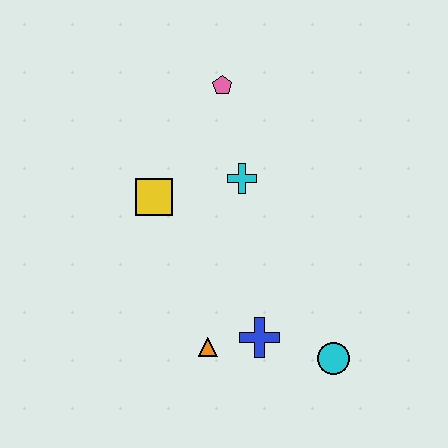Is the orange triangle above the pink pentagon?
No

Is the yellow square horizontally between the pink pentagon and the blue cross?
No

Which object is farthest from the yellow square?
The cyan circle is farthest from the yellow square.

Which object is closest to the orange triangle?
The blue cross is closest to the orange triangle.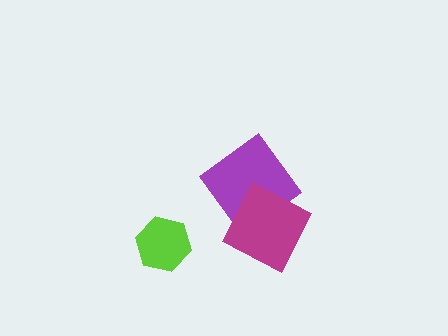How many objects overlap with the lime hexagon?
0 objects overlap with the lime hexagon.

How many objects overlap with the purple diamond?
1 object overlaps with the purple diamond.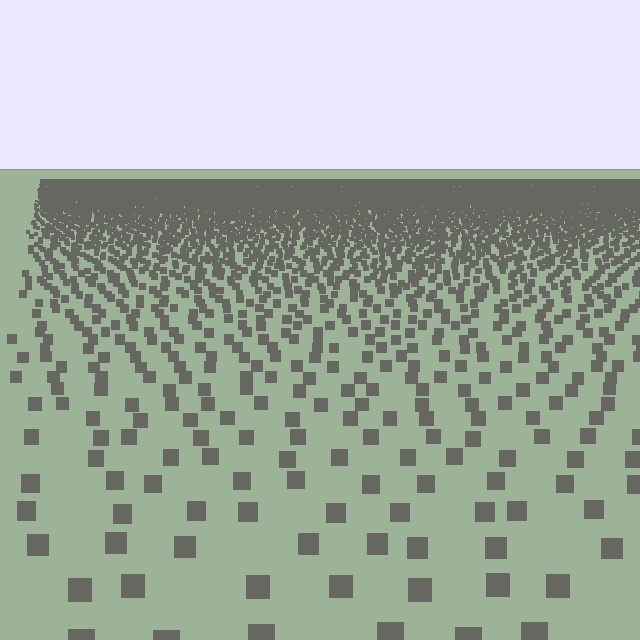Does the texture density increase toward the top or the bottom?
Density increases toward the top.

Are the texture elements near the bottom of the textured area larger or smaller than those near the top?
Larger. Near the bottom, elements are closer to the viewer and appear at a bigger on-screen size.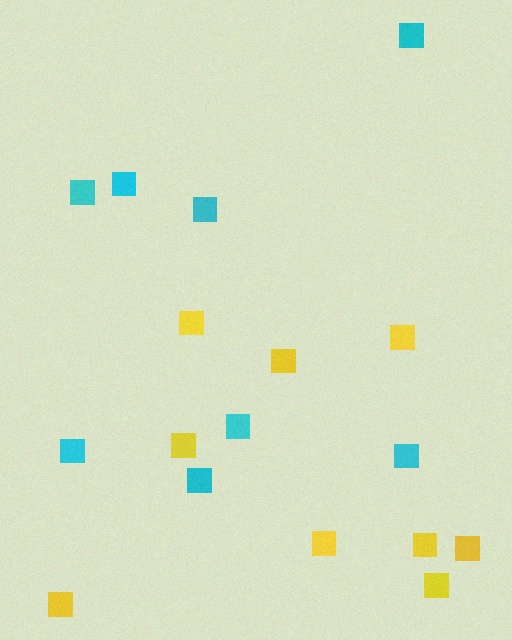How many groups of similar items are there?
There are 2 groups: one group of cyan squares (8) and one group of yellow squares (9).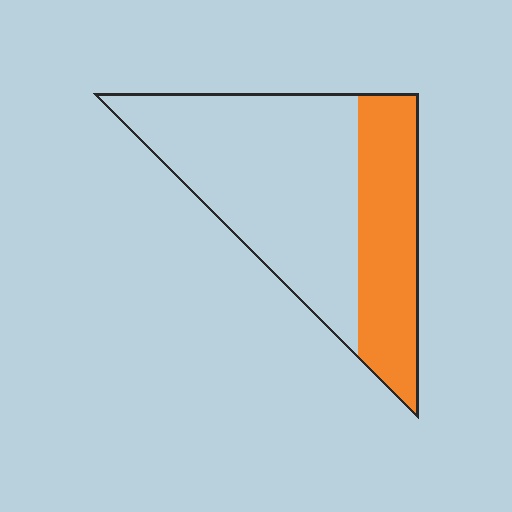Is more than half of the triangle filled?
No.